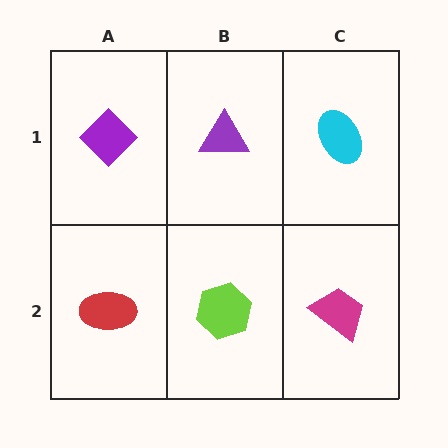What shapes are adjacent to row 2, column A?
A purple diamond (row 1, column A), a lime hexagon (row 2, column B).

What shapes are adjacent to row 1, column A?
A red ellipse (row 2, column A), a purple triangle (row 1, column B).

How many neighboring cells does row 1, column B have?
3.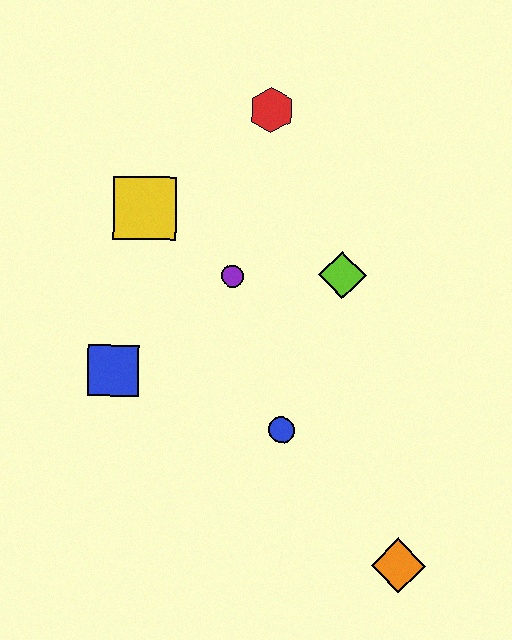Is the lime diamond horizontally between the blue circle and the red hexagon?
No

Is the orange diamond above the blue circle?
No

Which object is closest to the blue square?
The purple circle is closest to the blue square.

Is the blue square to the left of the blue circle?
Yes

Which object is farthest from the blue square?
The orange diamond is farthest from the blue square.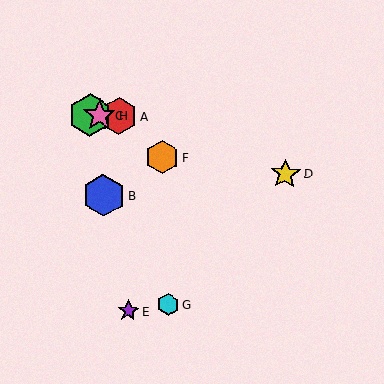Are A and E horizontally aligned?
No, A is at y≈116 and E is at y≈311.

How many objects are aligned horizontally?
3 objects (A, C, H) are aligned horizontally.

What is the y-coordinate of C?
Object C is at y≈115.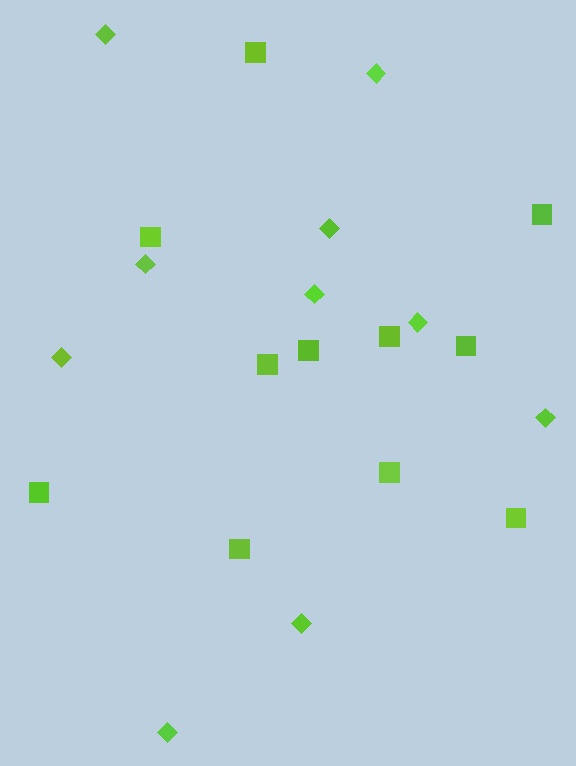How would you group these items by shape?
There are 2 groups: one group of squares (11) and one group of diamonds (10).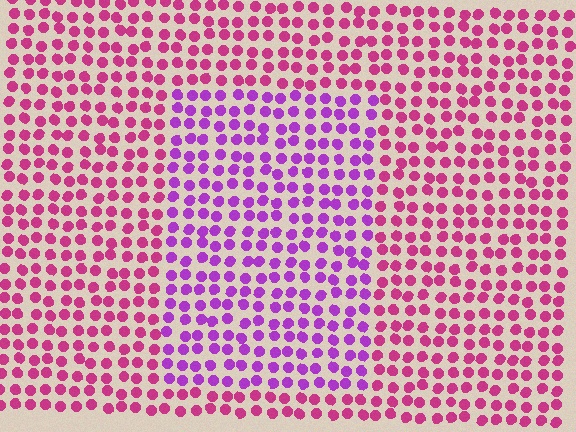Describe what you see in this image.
The image is filled with small magenta elements in a uniform arrangement. A rectangle-shaped region is visible where the elements are tinted to a slightly different hue, forming a subtle color boundary.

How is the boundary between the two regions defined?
The boundary is defined purely by a slight shift in hue (about 39 degrees). Spacing, size, and orientation are identical on both sides.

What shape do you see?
I see a rectangle.